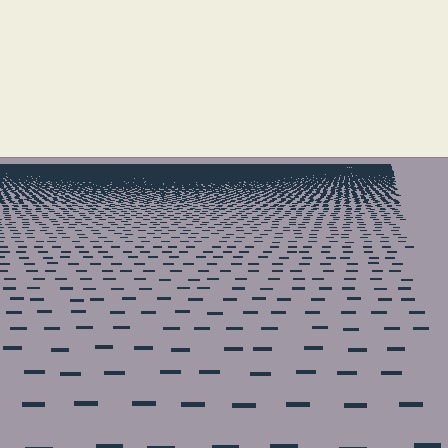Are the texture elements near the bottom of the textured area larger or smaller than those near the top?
Larger. Near the bottom, elements are closer to the viewer and appear at a bigger on-screen size.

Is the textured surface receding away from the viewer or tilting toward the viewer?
The surface is receding away from the viewer. Texture elements get smaller and denser toward the top.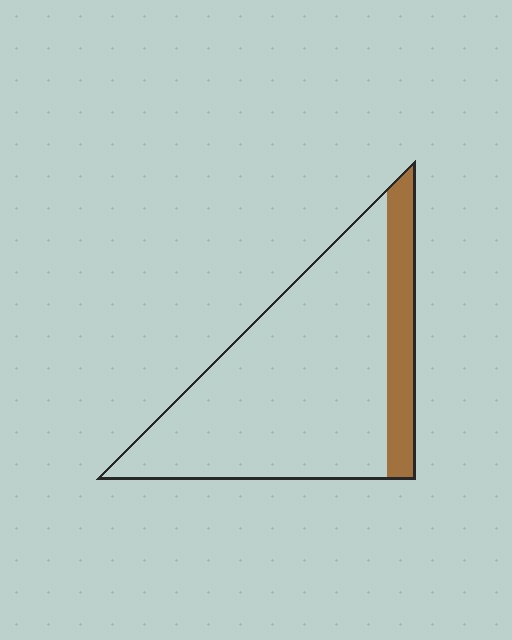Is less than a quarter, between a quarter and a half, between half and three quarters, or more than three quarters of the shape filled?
Less than a quarter.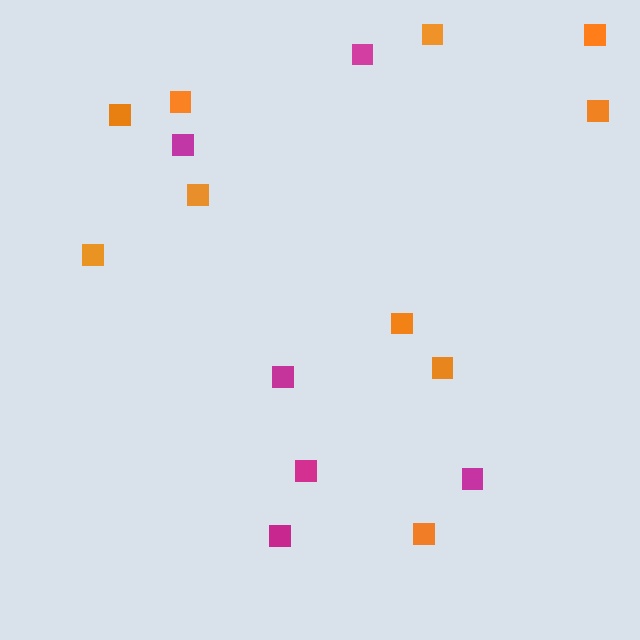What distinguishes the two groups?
There are 2 groups: one group of magenta squares (6) and one group of orange squares (10).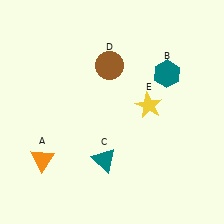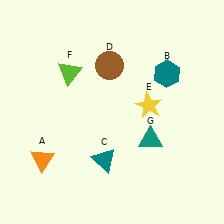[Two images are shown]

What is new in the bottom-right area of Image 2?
A teal triangle (G) was added in the bottom-right area of Image 2.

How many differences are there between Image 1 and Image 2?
There are 2 differences between the two images.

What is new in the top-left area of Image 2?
A lime triangle (F) was added in the top-left area of Image 2.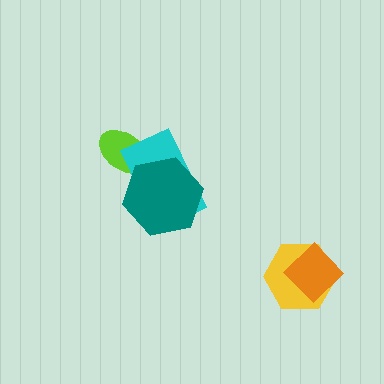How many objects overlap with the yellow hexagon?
1 object overlaps with the yellow hexagon.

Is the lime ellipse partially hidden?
Yes, it is partially covered by another shape.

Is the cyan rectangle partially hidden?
Yes, it is partially covered by another shape.